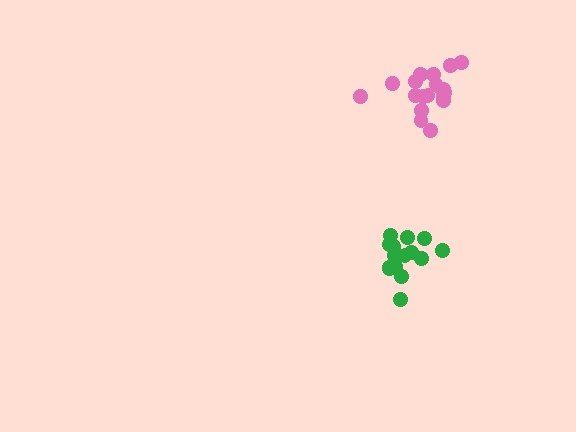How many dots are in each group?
Group 1: 16 dots, Group 2: 21 dots (37 total).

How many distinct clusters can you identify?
There are 2 distinct clusters.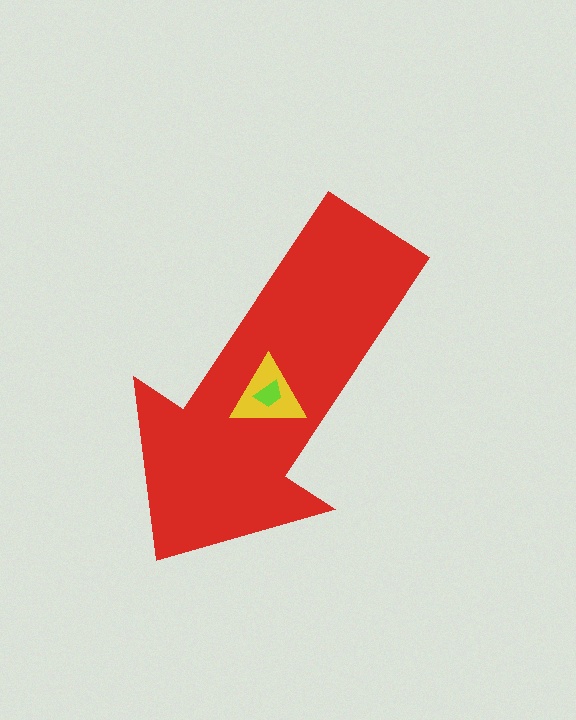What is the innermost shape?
The lime trapezoid.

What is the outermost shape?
The red arrow.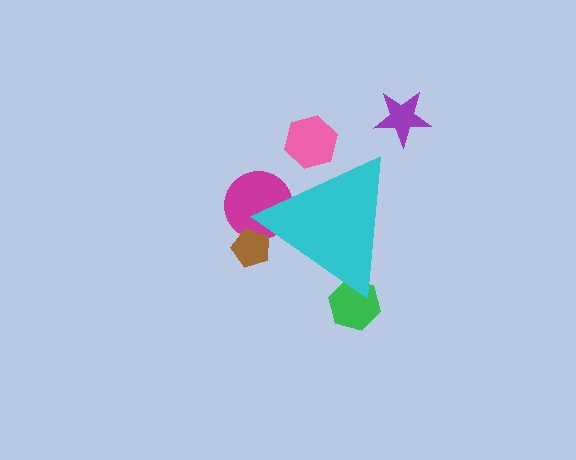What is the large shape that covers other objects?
A cyan triangle.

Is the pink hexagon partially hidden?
Yes, the pink hexagon is partially hidden behind the cyan triangle.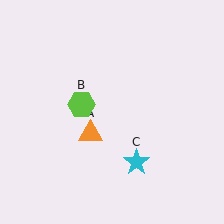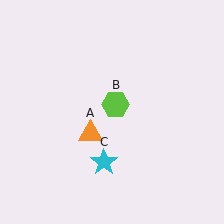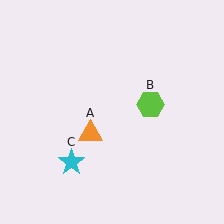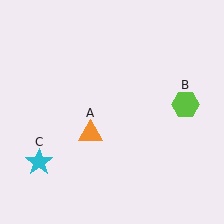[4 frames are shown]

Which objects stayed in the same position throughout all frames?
Orange triangle (object A) remained stationary.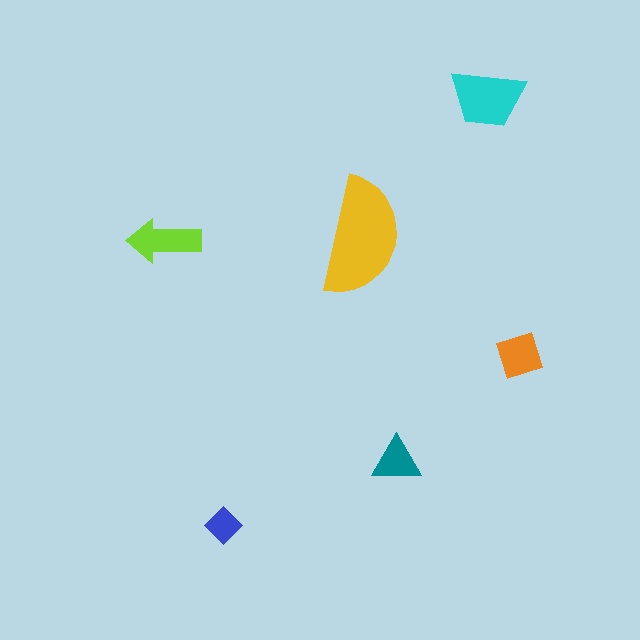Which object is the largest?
The yellow semicircle.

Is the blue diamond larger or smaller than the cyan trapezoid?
Smaller.